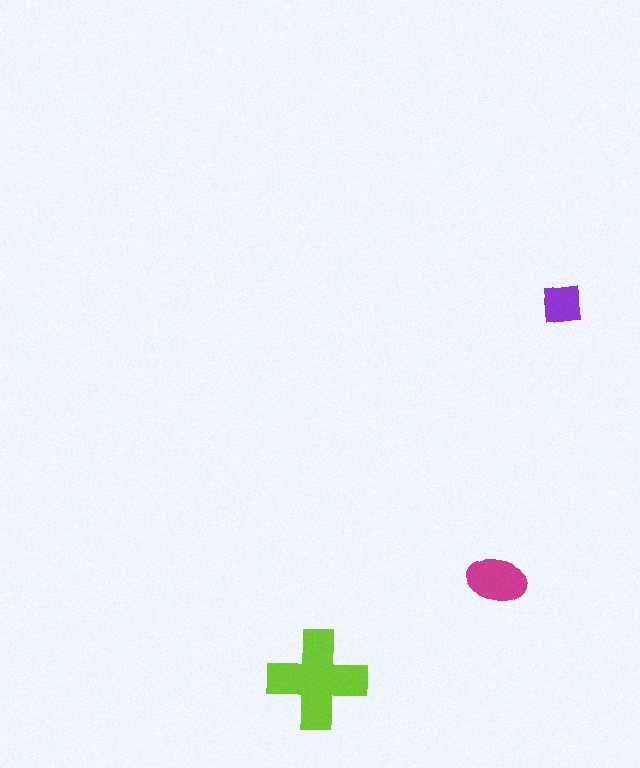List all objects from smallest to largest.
The purple square, the magenta ellipse, the lime cross.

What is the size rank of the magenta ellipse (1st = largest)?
2nd.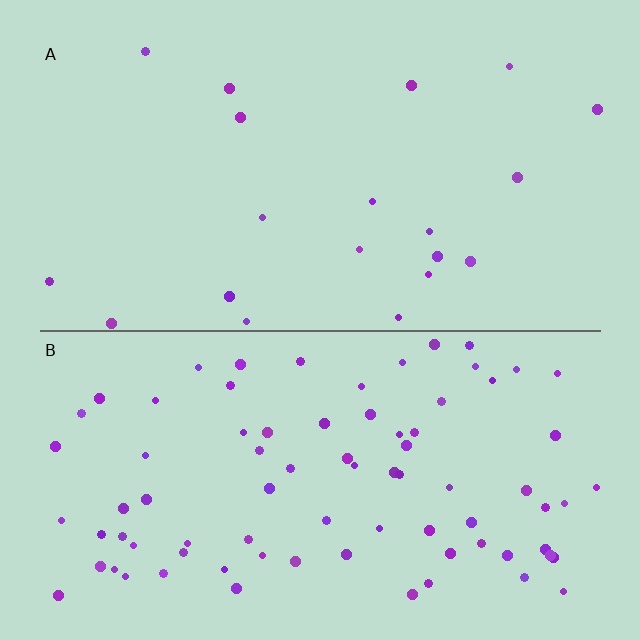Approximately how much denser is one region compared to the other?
Approximately 4.0× — region B over region A.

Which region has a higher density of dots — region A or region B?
B (the bottom).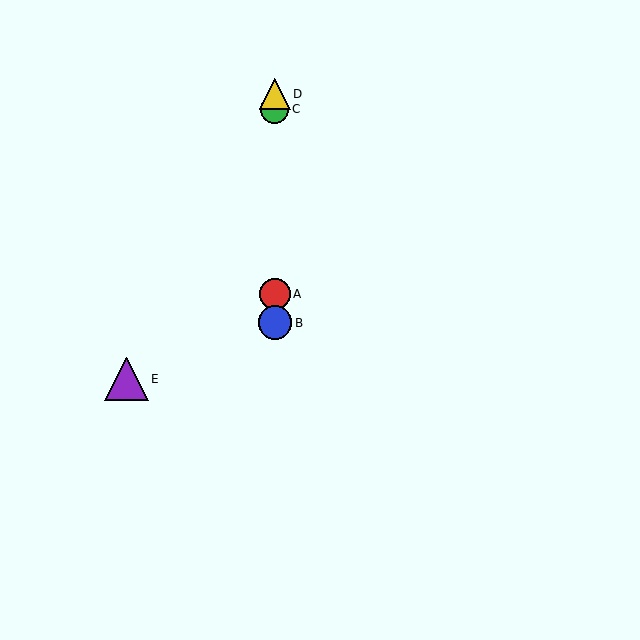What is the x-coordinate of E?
Object E is at x≈126.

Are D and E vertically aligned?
No, D is at x≈275 and E is at x≈126.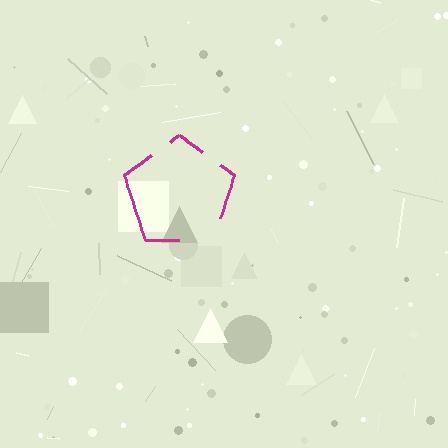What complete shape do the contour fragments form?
The contour fragments form a pentagon.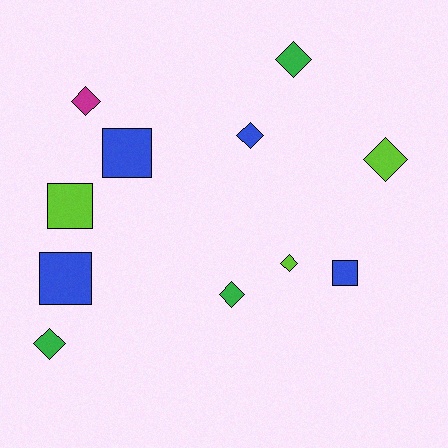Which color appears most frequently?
Blue, with 4 objects.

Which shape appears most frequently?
Diamond, with 7 objects.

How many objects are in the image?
There are 11 objects.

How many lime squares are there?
There is 1 lime square.